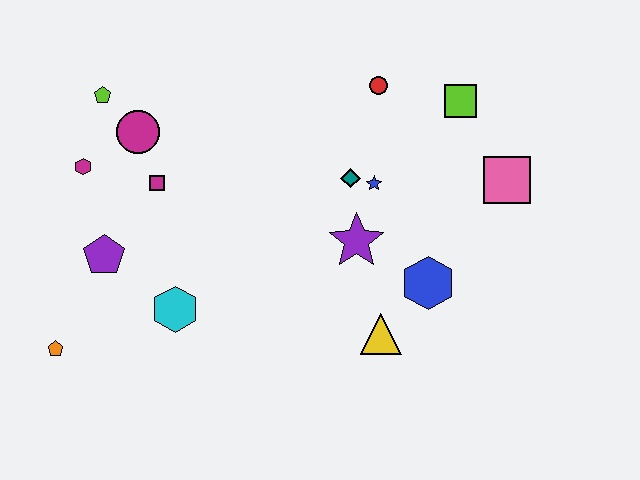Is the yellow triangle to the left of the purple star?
No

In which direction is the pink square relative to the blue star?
The pink square is to the right of the blue star.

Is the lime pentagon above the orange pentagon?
Yes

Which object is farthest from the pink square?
The orange pentagon is farthest from the pink square.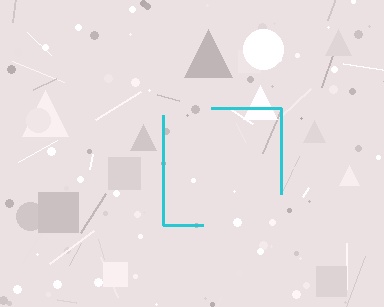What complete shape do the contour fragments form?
The contour fragments form a square.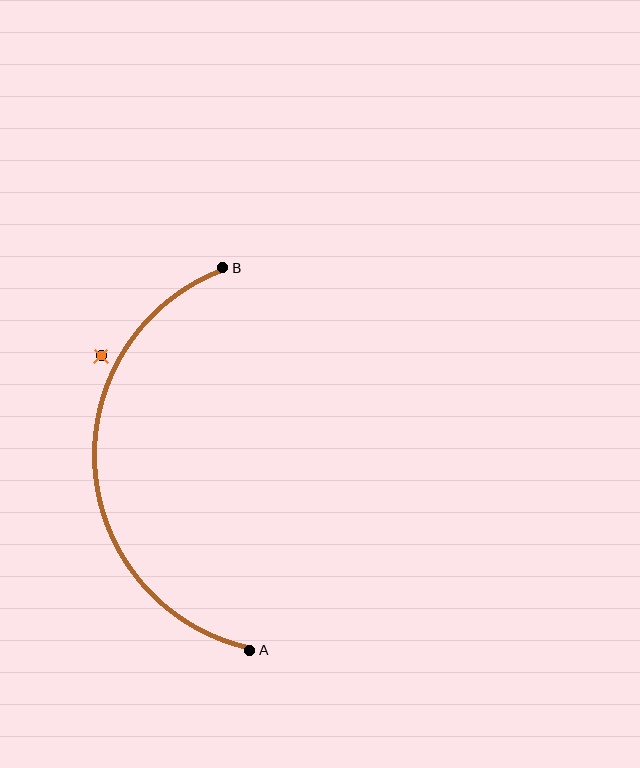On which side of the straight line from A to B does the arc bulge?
The arc bulges to the left of the straight line connecting A and B.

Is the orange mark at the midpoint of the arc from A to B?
No — the orange mark does not lie on the arc at all. It sits slightly outside the curve.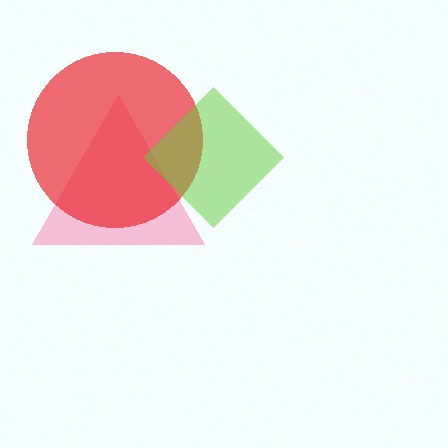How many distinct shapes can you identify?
There are 3 distinct shapes: a pink triangle, a red circle, a lime diamond.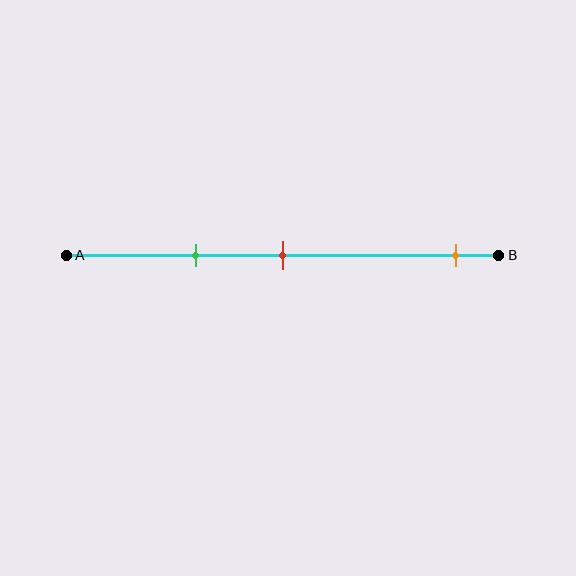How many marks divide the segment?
There are 3 marks dividing the segment.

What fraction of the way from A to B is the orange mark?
The orange mark is approximately 90% (0.9) of the way from A to B.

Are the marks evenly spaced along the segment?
No, the marks are not evenly spaced.